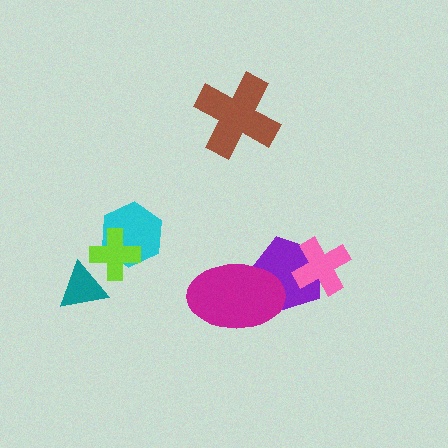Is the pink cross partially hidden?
No, no other shape covers it.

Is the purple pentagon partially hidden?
Yes, it is partially covered by another shape.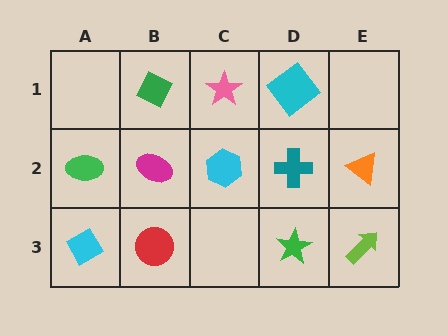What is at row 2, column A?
A green ellipse.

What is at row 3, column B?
A red circle.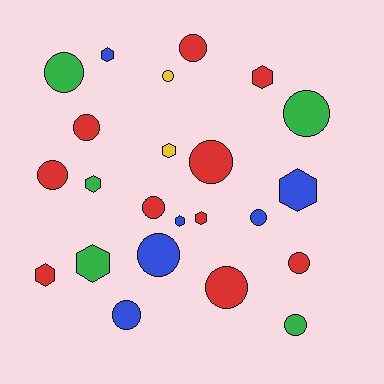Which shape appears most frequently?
Circle, with 14 objects.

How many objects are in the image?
There are 23 objects.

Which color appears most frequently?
Red, with 10 objects.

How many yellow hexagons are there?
There is 1 yellow hexagon.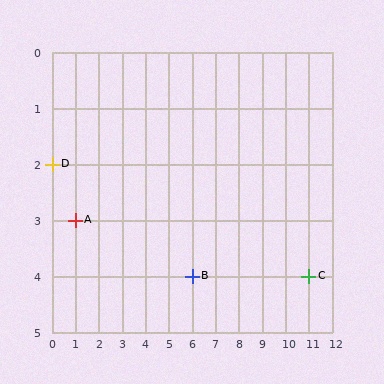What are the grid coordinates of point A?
Point A is at grid coordinates (1, 3).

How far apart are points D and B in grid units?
Points D and B are 6 columns and 2 rows apart (about 6.3 grid units diagonally).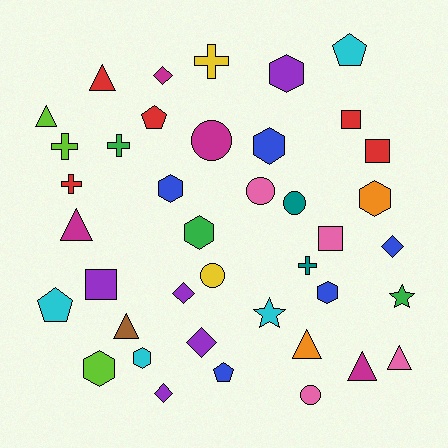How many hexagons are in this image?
There are 8 hexagons.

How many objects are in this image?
There are 40 objects.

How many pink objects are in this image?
There are 4 pink objects.